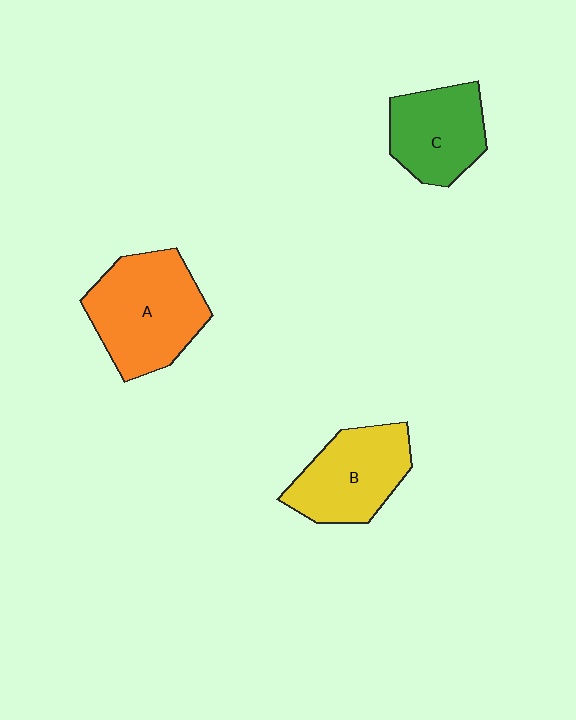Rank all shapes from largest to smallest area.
From largest to smallest: A (orange), B (yellow), C (green).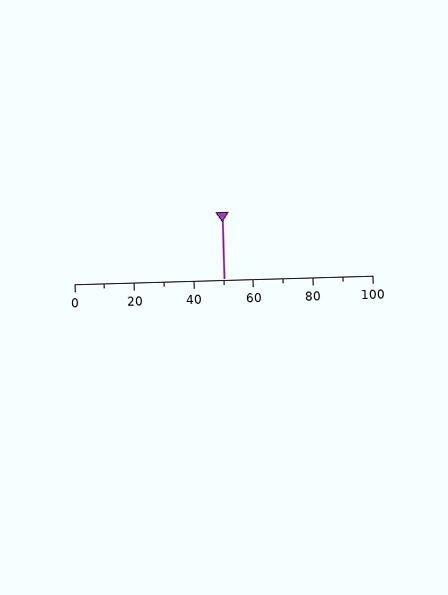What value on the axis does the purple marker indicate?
The marker indicates approximately 50.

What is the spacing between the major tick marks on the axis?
The major ticks are spaced 20 apart.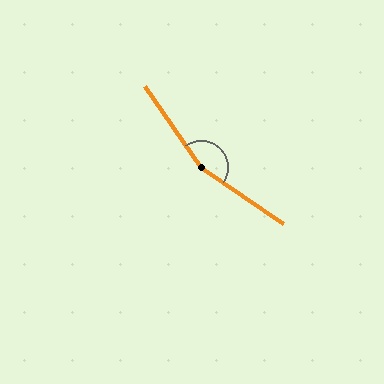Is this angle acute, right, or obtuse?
It is obtuse.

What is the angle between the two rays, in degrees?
Approximately 159 degrees.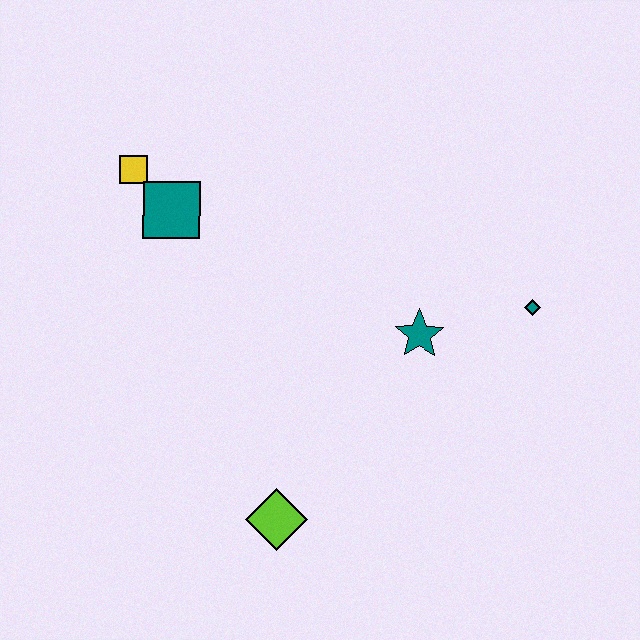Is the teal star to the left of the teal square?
No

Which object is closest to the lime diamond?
The teal star is closest to the lime diamond.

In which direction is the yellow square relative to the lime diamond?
The yellow square is above the lime diamond.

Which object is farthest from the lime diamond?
The yellow square is farthest from the lime diamond.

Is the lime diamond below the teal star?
Yes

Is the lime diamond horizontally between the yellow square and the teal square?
No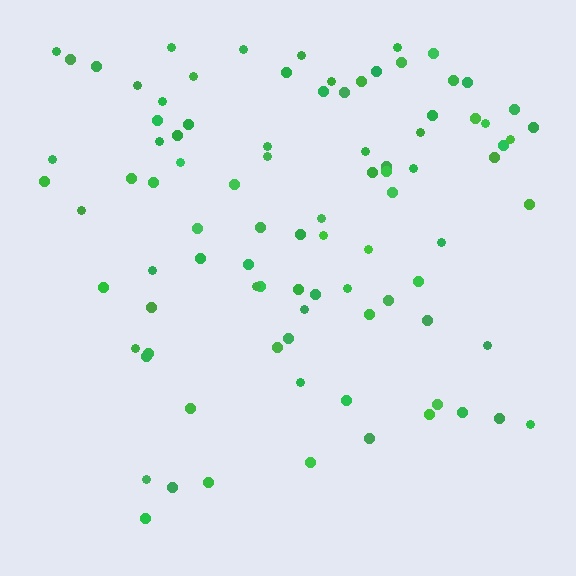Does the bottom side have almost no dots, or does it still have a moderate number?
Still a moderate number, just noticeably fewer than the top.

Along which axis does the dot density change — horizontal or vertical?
Vertical.